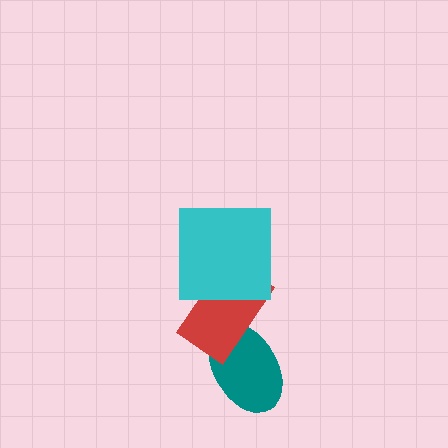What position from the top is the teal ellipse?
The teal ellipse is 3rd from the top.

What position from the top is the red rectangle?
The red rectangle is 2nd from the top.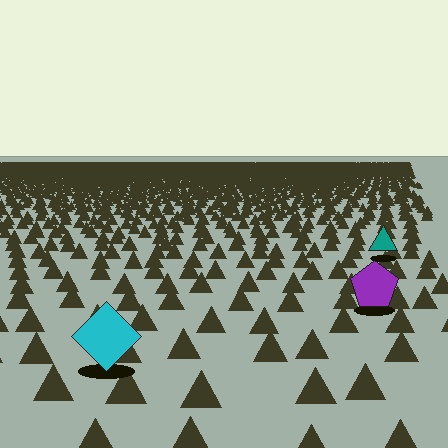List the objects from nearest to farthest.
From nearest to farthest: the cyan diamond, the purple pentagon, the teal triangle.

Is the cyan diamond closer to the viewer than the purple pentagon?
Yes. The cyan diamond is closer — you can tell from the texture gradient: the ground texture is coarser near it.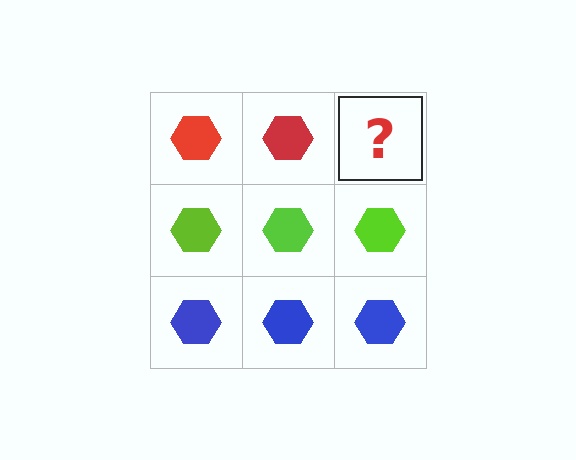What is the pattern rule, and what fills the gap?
The rule is that each row has a consistent color. The gap should be filled with a red hexagon.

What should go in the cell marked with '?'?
The missing cell should contain a red hexagon.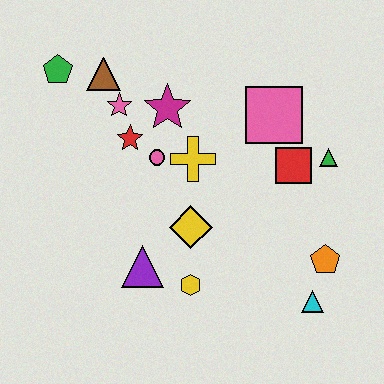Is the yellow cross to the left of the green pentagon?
No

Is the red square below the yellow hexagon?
No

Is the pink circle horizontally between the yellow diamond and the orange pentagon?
No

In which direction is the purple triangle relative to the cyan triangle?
The purple triangle is to the left of the cyan triangle.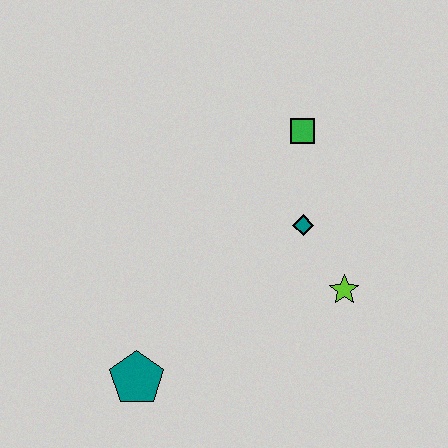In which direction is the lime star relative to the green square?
The lime star is below the green square.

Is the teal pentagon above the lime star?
No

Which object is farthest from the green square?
The teal pentagon is farthest from the green square.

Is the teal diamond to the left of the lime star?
Yes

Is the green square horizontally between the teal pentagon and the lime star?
Yes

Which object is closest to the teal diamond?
The lime star is closest to the teal diamond.